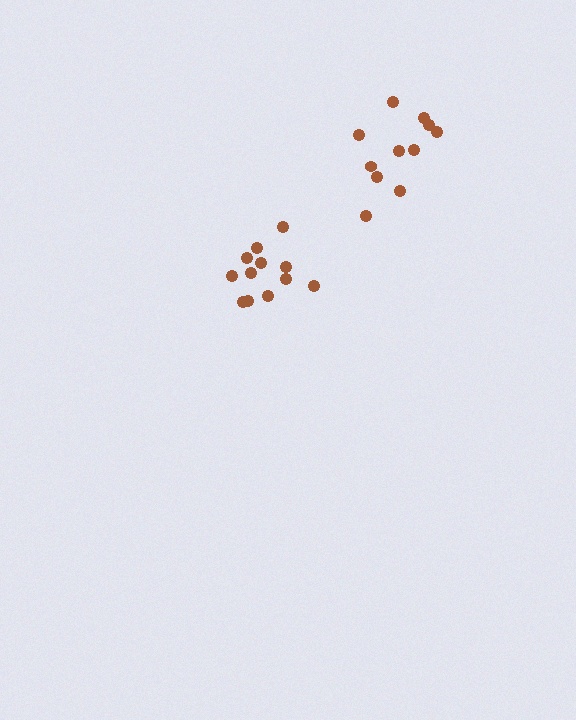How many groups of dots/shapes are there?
There are 2 groups.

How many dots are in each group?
Group 1: 12 dots, Group 2: 11 dots (23 total).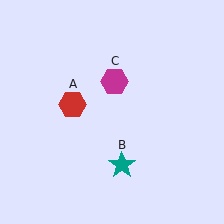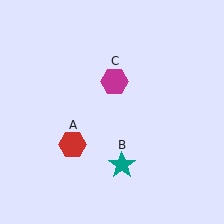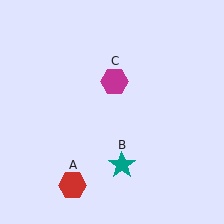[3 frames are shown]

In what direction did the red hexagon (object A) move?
The red hexagon (object A) moved down.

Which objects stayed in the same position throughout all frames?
Teal star (object B) and magenta hexagon (object C) remained stationary.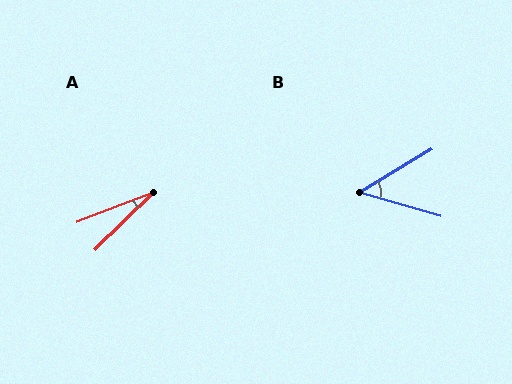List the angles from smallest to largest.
A (24°), B (47°).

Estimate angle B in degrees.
Approximately 47 degrees.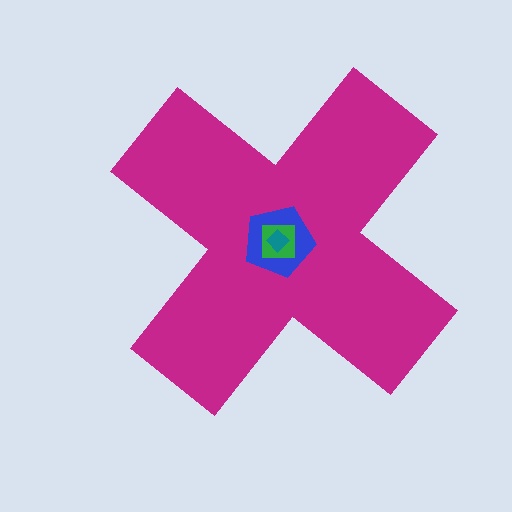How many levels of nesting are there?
4.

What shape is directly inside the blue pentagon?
The green square.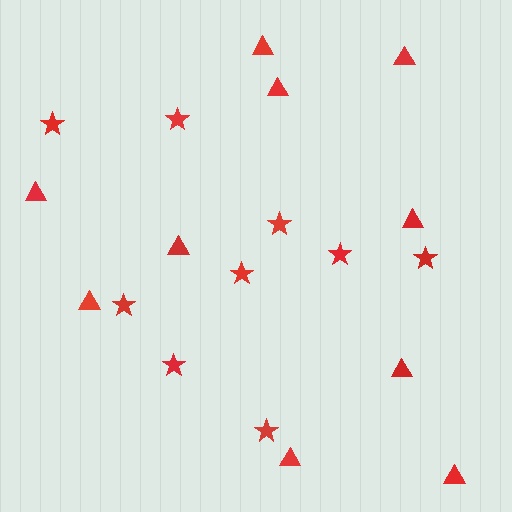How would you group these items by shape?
There are 2 groups: one group of triangles (10) and one group of stars (9).